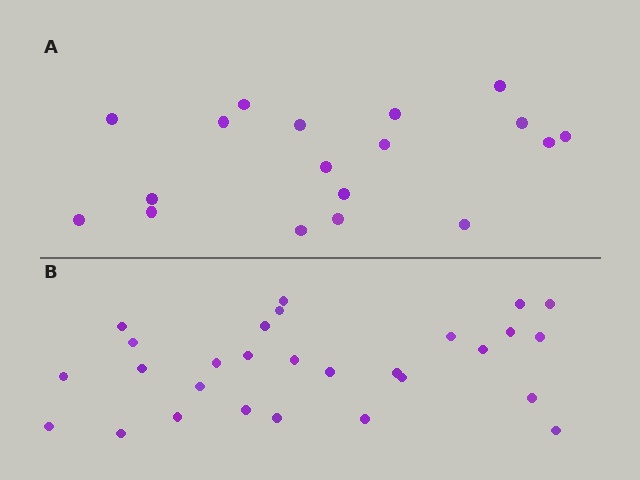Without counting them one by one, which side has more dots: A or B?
Region B (the bottom region) has more dots.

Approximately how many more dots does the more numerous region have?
Region B has roughly 10 or so more dots than region A.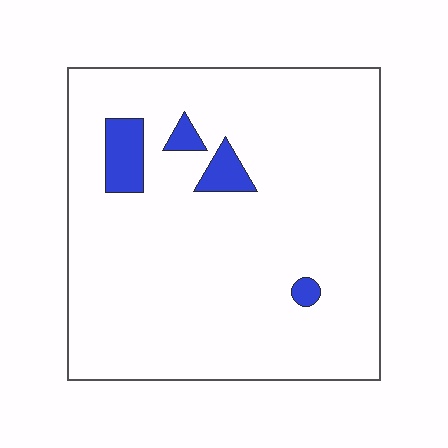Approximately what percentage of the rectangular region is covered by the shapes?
Approximately 5%.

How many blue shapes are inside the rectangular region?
4.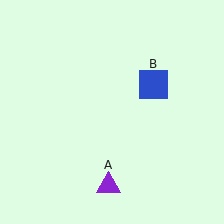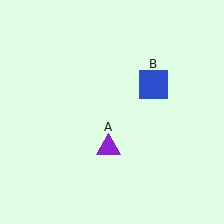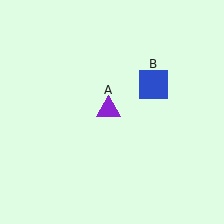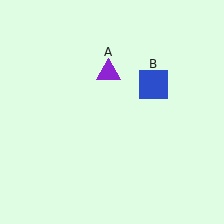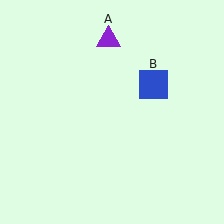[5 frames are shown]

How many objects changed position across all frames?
1 object changed position: purple triangle (object A).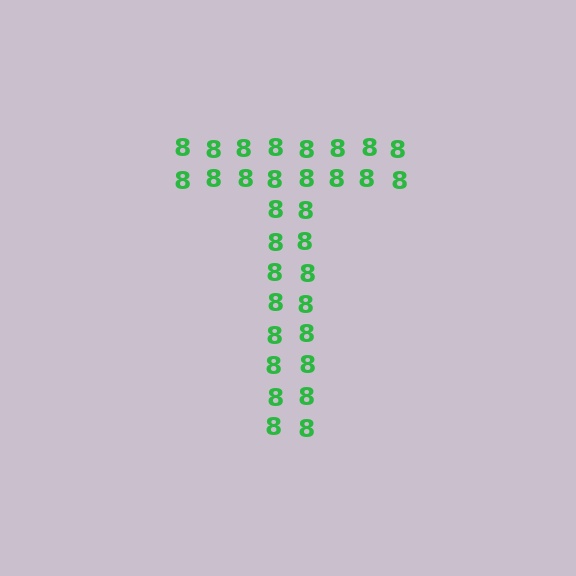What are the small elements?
The small elements are digit 8's.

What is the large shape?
The large shape is the letter T.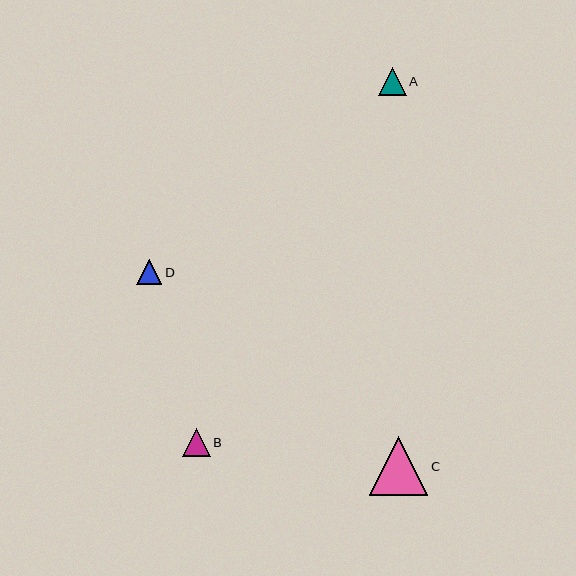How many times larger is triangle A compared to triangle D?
Triangle A is approximately 1.1 times the size of triangle D.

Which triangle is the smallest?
Triangle D is the smallest with a size of approximately 25 pixels.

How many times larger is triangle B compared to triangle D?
Triangle B is approximately 1.1 times the size of triangle D.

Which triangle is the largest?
Triangle C is the largest with a size of approximately 58 pixels.